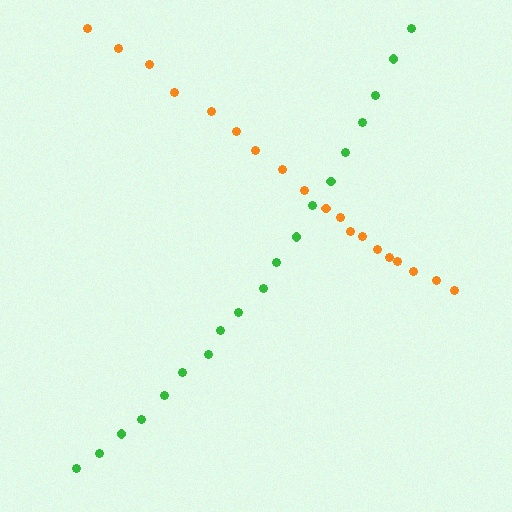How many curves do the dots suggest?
There are 2 distinct paths.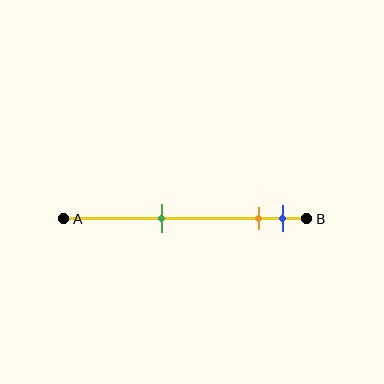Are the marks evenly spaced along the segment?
No, the marks are not evenly spaced.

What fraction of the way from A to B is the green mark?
The green mark is approximately 40% (0.4) of the way from A to B.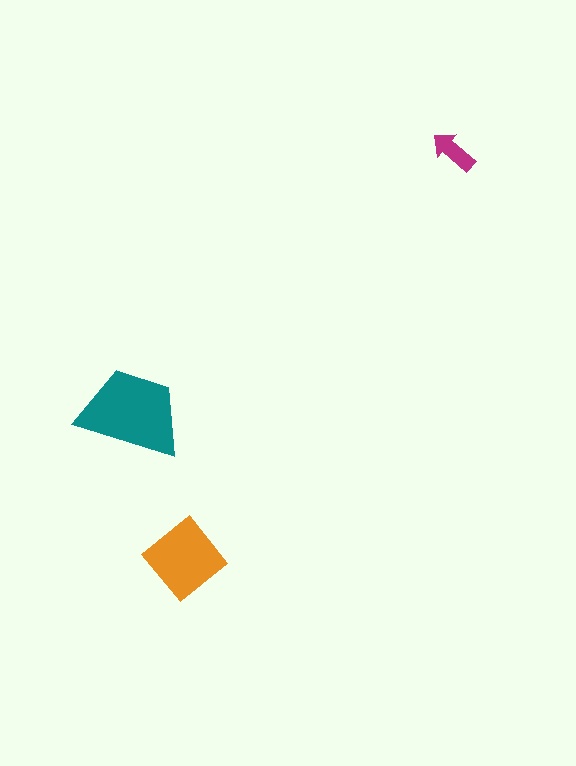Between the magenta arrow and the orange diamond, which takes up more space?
The orange diamond.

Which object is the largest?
The teal trapezoid.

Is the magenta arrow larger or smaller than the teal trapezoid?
Smaller.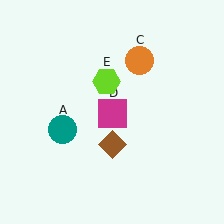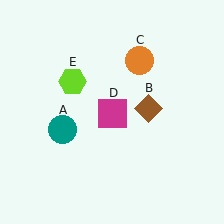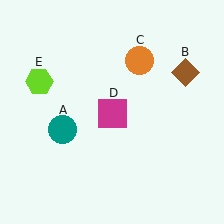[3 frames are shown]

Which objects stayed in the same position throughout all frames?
Teal circle (object A) and orange circle (object C) and magenta square (object D) remained stationary.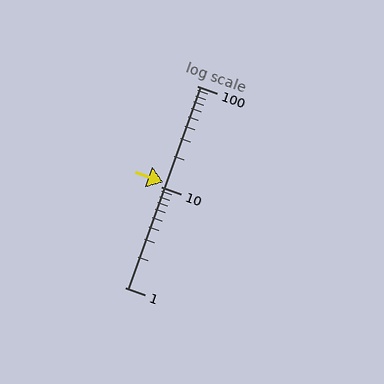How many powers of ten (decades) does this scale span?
The scale spans 2 decades, from 1 to 100.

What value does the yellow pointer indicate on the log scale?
The pointer indicates approximately 11.